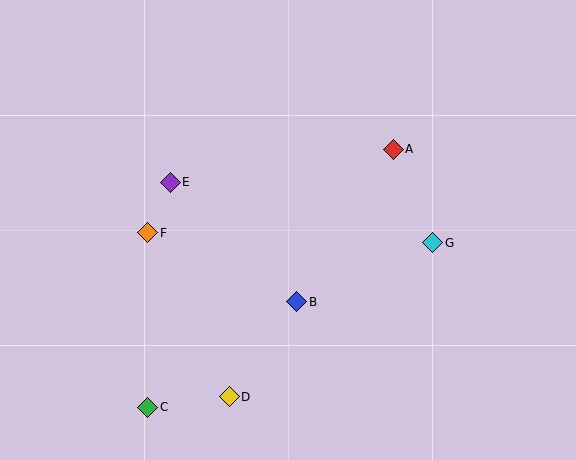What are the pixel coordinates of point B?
Point B is at (297, 302).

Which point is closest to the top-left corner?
Point E is closest to the top-left corner.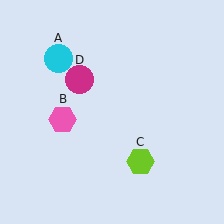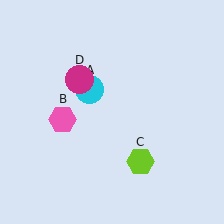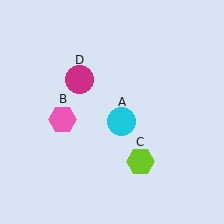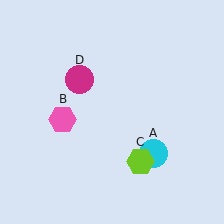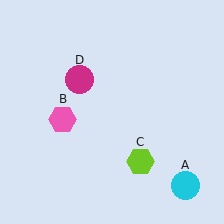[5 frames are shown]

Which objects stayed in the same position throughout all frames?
Pink hexagon (object B) and lime hexagon (object C) and magenta circle (object D) remained stationary.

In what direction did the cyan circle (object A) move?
The cyan circle (object A) moved down and to the right.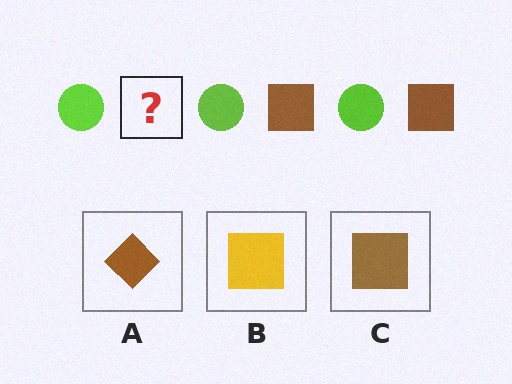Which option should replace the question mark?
Option C.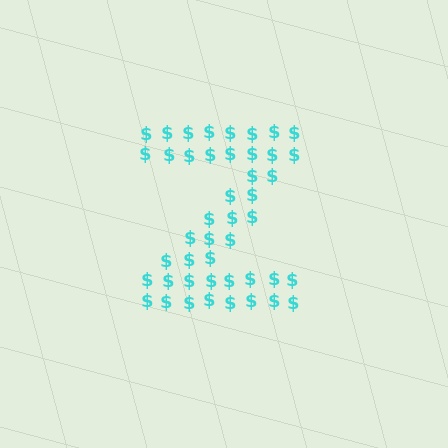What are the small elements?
The small elements are dollar signs.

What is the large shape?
The large shape is the letter Z.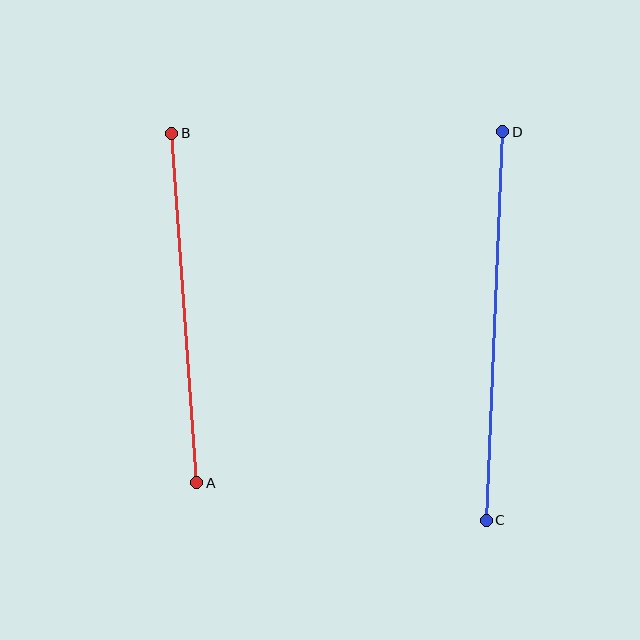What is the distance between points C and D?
The distance is approximately 389 pixels.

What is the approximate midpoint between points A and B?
The midpoint is at approximately (184, 308) pixels.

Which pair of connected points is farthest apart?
Points C and D are farthest apart.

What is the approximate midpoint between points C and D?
The midpoint is at approximately (495, 326) pixels.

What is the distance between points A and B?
The distance is approximately 350 pixels.